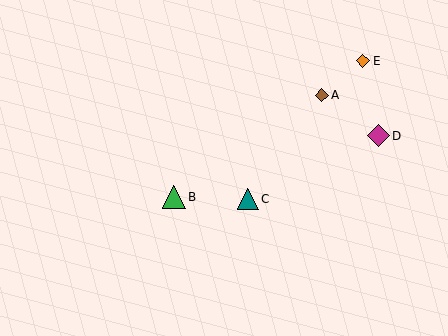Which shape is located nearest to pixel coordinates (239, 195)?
The teal triangle (labeled C) at (248, 199) is nearest to that location.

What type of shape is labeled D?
Shape D is a magenta diamond.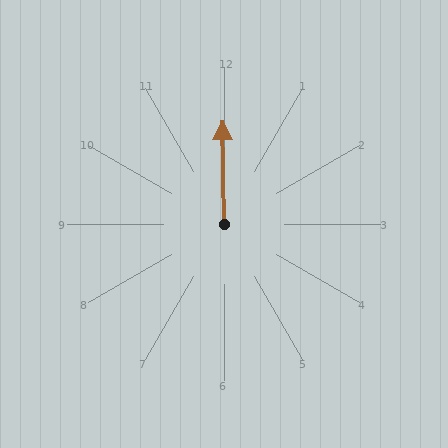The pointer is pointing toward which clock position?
Roughly 12 o'clock.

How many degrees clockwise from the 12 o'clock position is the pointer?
Approximately 359 degrees.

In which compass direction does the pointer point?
North.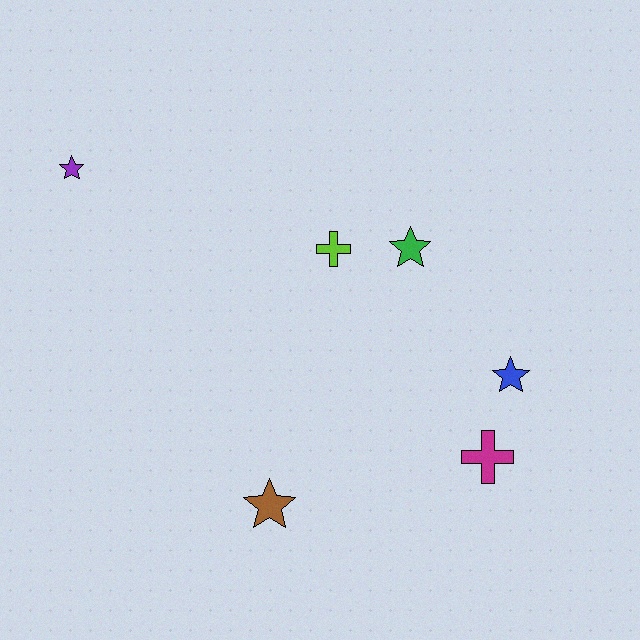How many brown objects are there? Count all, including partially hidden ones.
There is 1 brown object.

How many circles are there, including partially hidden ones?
There are no circles.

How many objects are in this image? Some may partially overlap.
There are 6 objects.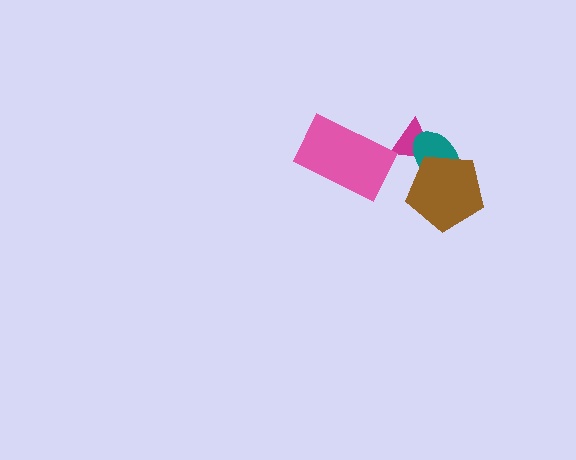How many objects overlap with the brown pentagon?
2 objects overlap with the brown pentagon.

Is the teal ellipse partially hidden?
Yes, it is partially covered by another shape.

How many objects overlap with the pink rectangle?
0 objects overlap with the pink rectangle.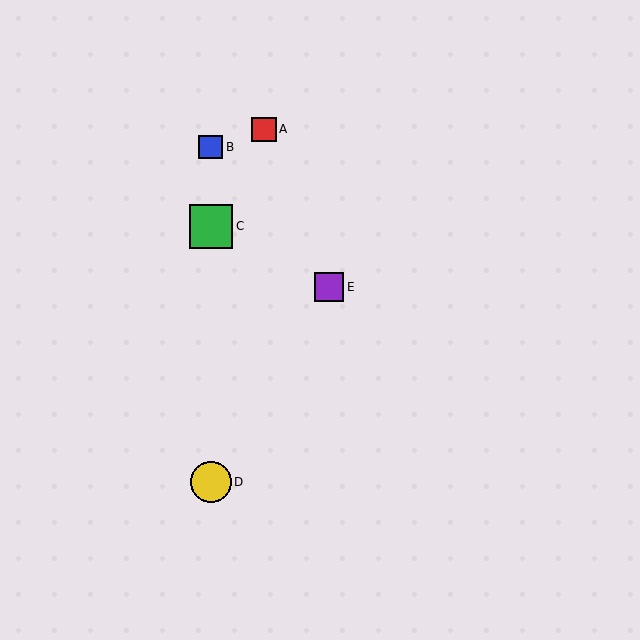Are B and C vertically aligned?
Yes, both are at x≈211.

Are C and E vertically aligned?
No, C is at x≈211 and E is at x≈329.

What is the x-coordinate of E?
Object E is at x≈329.